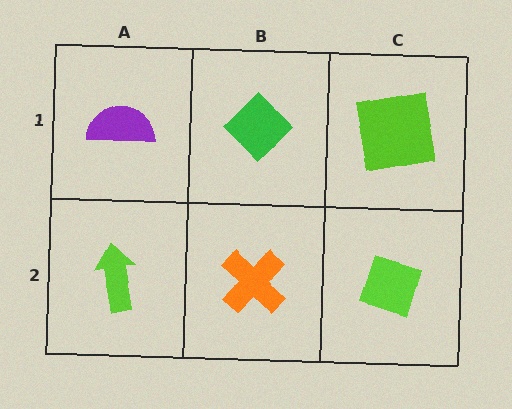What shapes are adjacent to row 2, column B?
A green diamond (row 1, column B), a lime arrow (row 2, column A), a lime diamond (row 2, column C).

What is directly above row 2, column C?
A lime square.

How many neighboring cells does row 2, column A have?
2.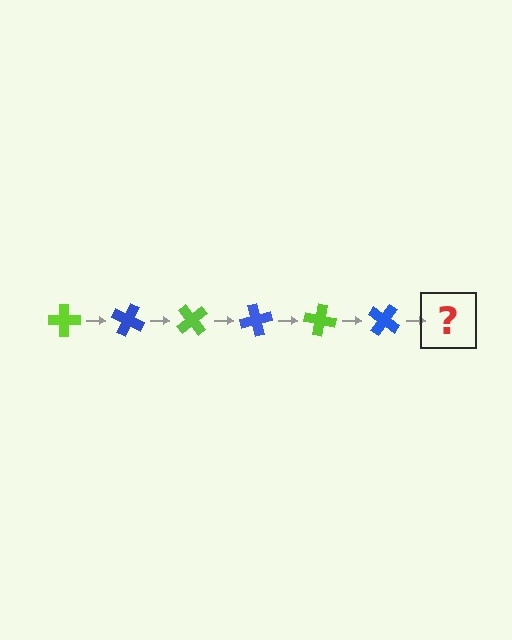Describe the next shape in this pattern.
It should be a lime cross, rotated 150 degrees from the start.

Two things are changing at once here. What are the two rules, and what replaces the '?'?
The two rules are that it rotates 25 degrees each step and the color cycles through lime and blue. The '?' should be a lime cross, rotated 150 degrees from the start.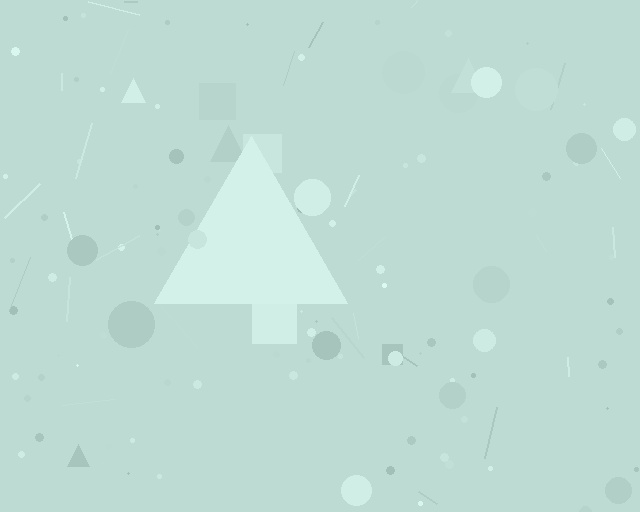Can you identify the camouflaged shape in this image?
The camouflaged shape is a triangle.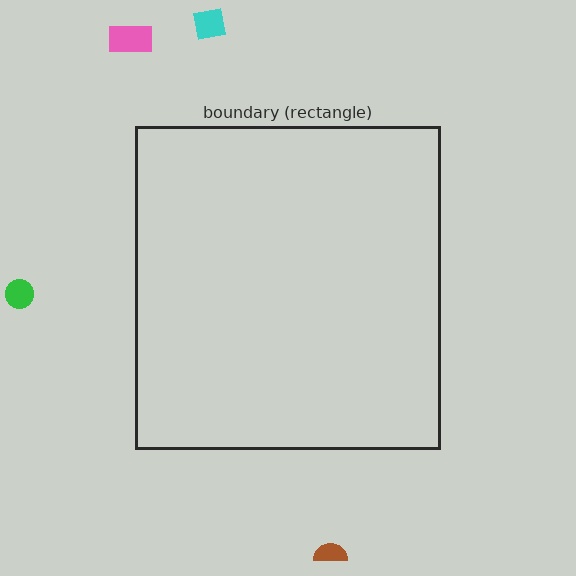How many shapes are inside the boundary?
0 inside, 4 outside.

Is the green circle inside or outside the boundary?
Outside.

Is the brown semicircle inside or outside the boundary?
Outside.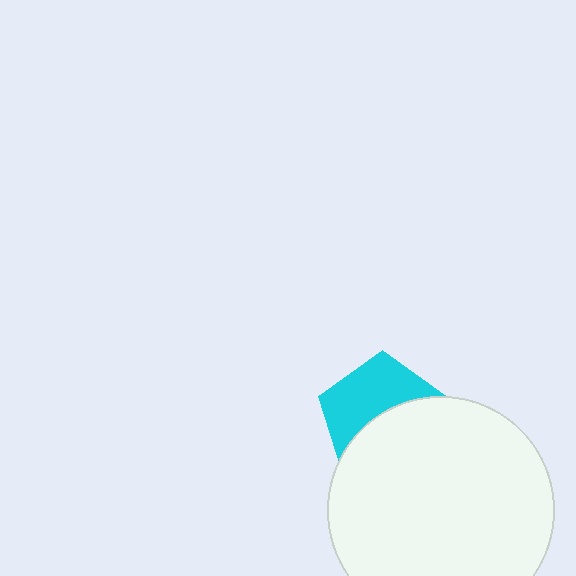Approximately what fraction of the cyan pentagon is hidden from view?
Roughly 50% of the cyan pentagon is hidden behind the white circle.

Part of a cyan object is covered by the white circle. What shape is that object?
It is a pentagon.